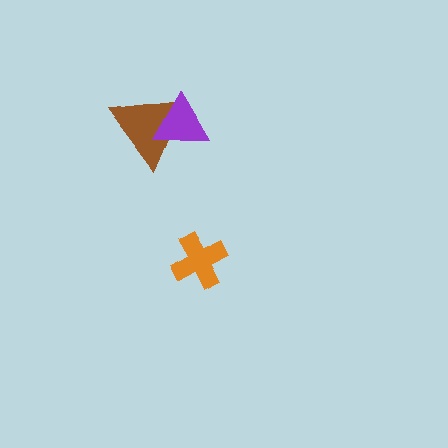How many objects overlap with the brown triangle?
1 object overlaps with the brown triangle.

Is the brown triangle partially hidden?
Yes, it is partially covered by another shape.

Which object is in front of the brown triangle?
The purple triangle is in front of the brown triangle.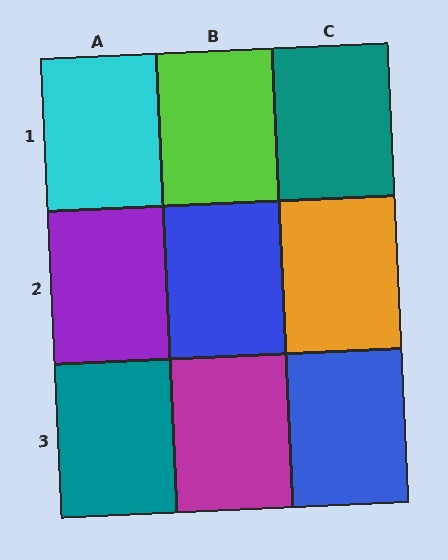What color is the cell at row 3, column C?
Blue.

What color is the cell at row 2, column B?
Blue.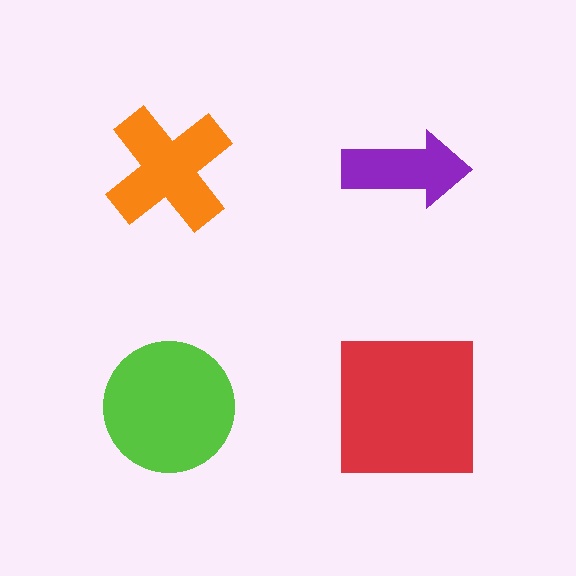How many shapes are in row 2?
2 shapes.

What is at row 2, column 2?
A red square.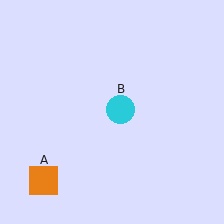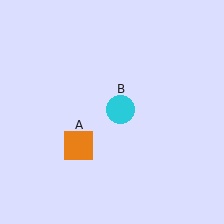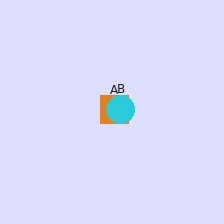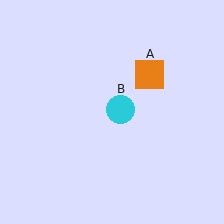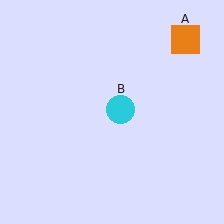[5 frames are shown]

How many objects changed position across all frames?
1 object changed position: orange square (object A).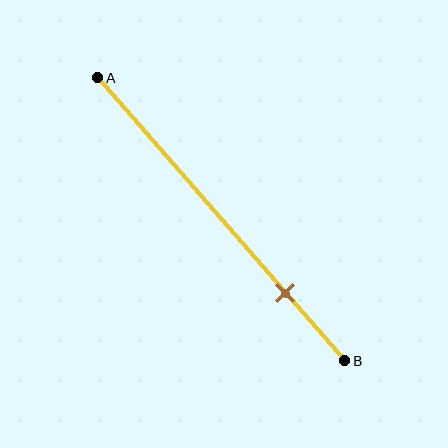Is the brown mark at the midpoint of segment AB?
No, the mark is at about 75% from A, not at the 50% midpoint.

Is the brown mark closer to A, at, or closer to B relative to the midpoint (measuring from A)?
The brown mark is closer to point B than the midpoint of segment AB.